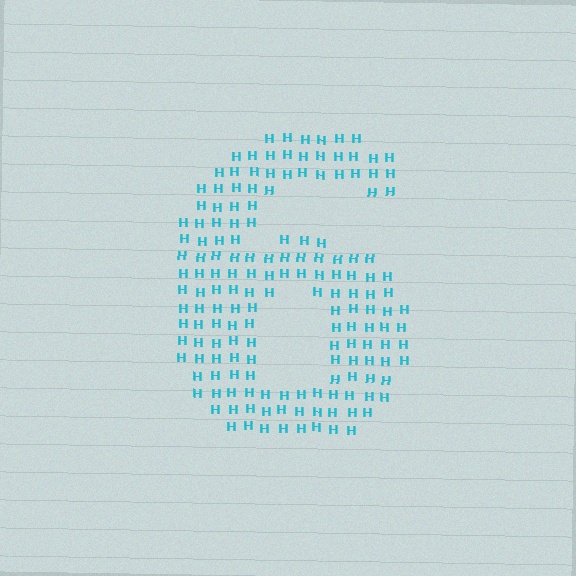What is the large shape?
The large shape is the digit 6.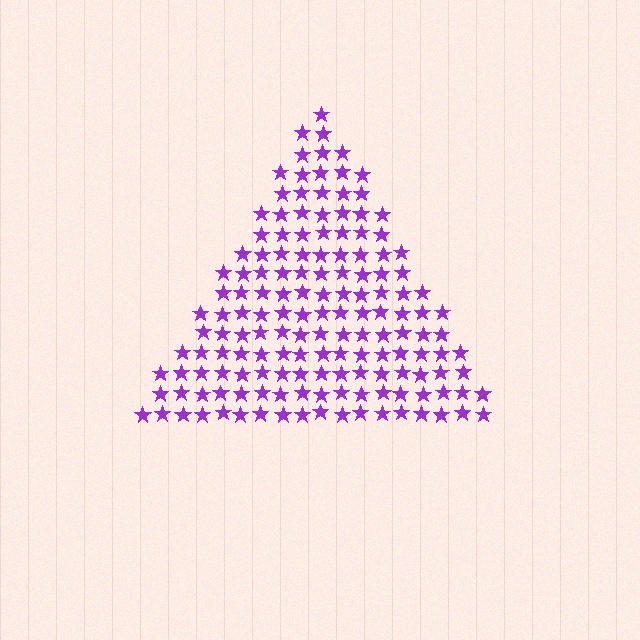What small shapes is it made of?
It is made of small stars.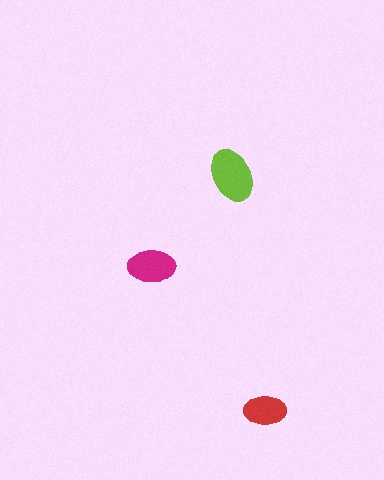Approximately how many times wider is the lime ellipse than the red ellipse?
About 1.5 times wider.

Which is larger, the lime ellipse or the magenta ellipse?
The lime one.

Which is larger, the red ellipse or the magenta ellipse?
The magenta one.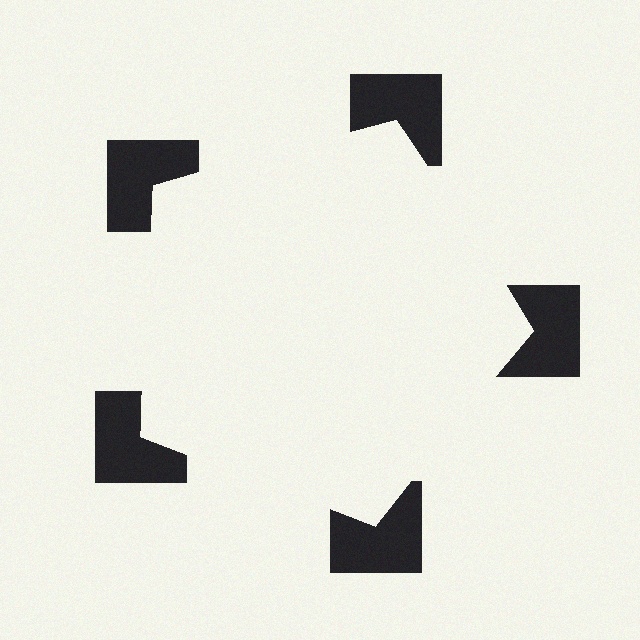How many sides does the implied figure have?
5 sides.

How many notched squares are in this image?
There are 5 — one at each vertex of the illusory pentagon.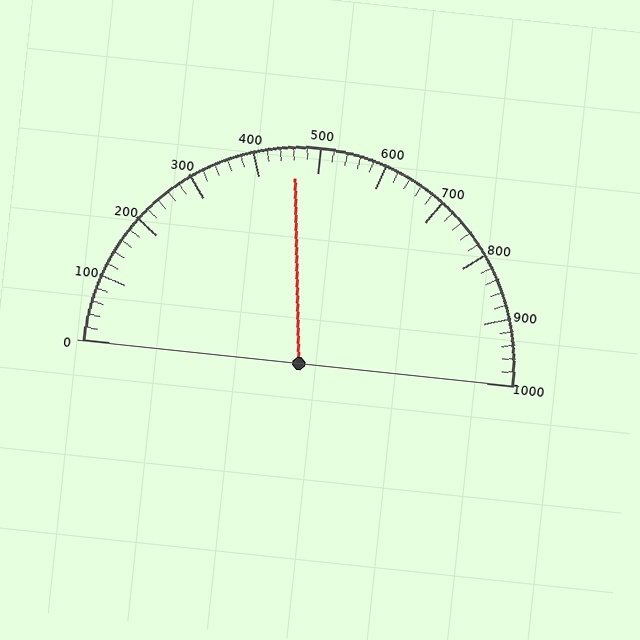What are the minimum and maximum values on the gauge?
The gauge ranges from 0 to 1000.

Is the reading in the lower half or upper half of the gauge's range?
The reading is in the lower half of the range (0 to 1000).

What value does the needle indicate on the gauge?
The needle indicates approximately 460.